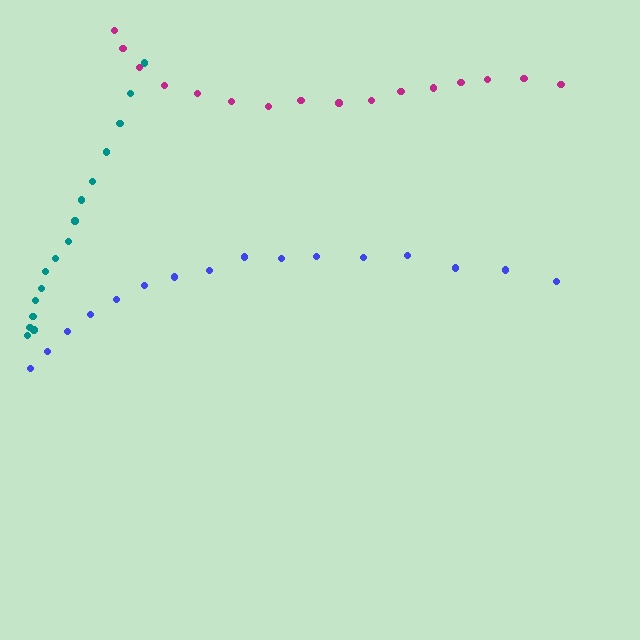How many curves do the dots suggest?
There are 3 distinct paths.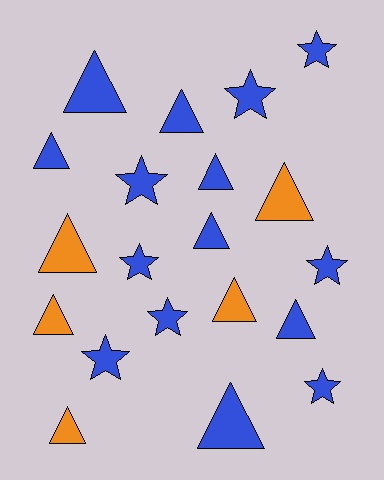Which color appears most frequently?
Blue, with 15 objects.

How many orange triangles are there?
There are 5 orange triangles.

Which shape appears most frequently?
Triangle, with 12 objects.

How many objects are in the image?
There are 20 objects.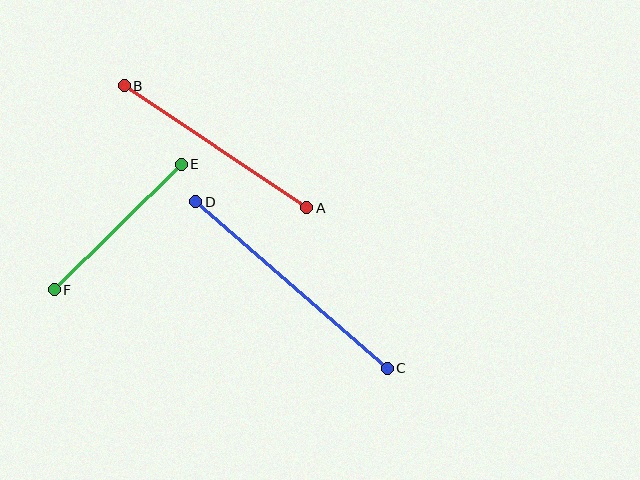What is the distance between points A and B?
The distance is approximately 219 pixels.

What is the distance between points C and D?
The distance is approximately 254 pixels.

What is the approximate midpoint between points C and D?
The midpoint is at approximately (291, 285) pixels.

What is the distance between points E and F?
The distance is approximately 179 pixels.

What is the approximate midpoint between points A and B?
The midpoint is at approximately (215, 147) pixels.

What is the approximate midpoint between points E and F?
The midpoint is at approximately (118, 227) pixels.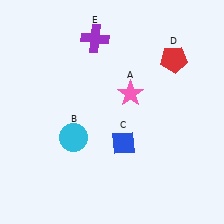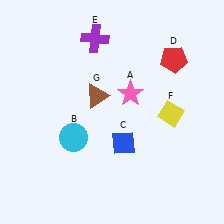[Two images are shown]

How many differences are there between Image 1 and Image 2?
There are 2 differences between the two images.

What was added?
A yellow diamond (F), a brown triangle (G) were added in Image 2.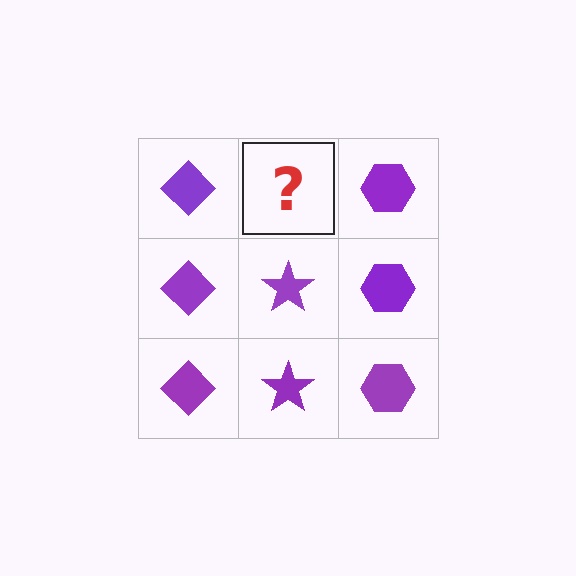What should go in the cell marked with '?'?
The missing cell should contain a purple star.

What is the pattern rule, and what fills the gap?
The rule is that each column has a consistent shape. The gap should be filled with a purple star.